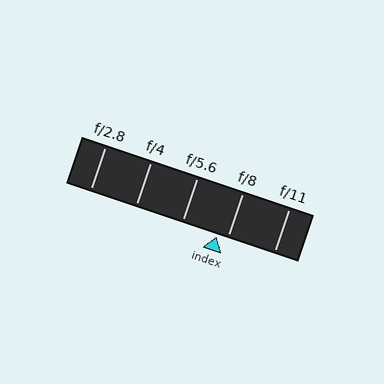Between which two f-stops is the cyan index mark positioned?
The index mark is between f/5.6 and f/8.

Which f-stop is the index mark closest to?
The index mark is closest to f/8.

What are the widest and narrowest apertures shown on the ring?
The widest aperture shown is f/2.8 and the narrowest is f/11.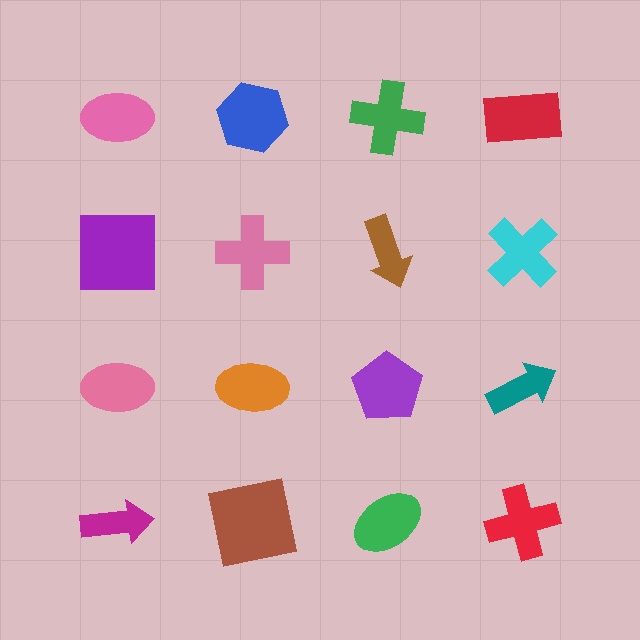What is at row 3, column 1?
A pink ellipse.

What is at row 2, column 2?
A pink cross.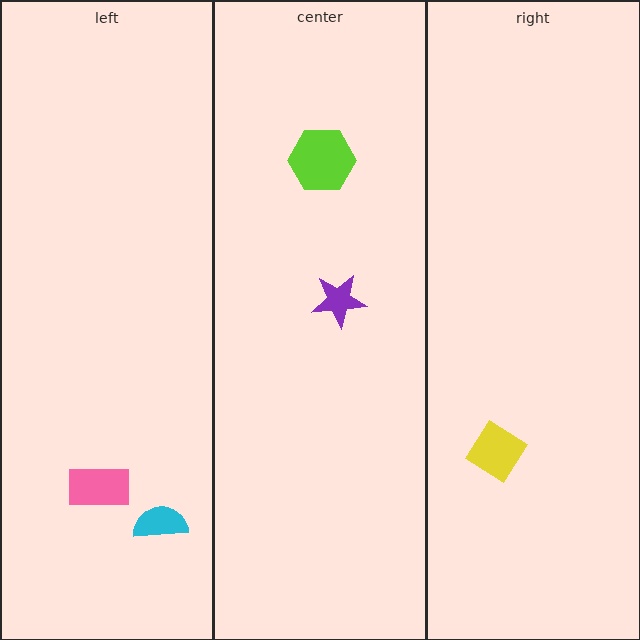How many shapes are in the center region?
2.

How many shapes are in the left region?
2.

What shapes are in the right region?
The yellow diamond.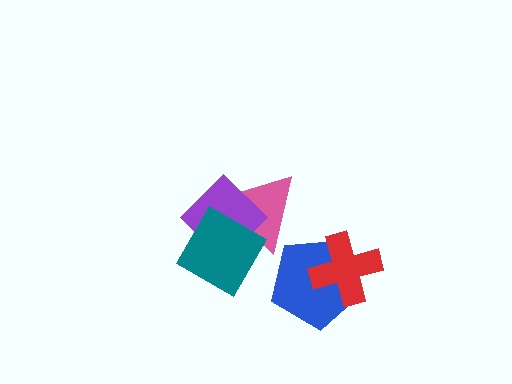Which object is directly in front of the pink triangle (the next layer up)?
The purple diamond is directly in front of the pink triangle.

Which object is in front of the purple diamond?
The teal diamond is in front of the purple diamond.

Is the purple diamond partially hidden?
Yes, it is partially covered by another shape.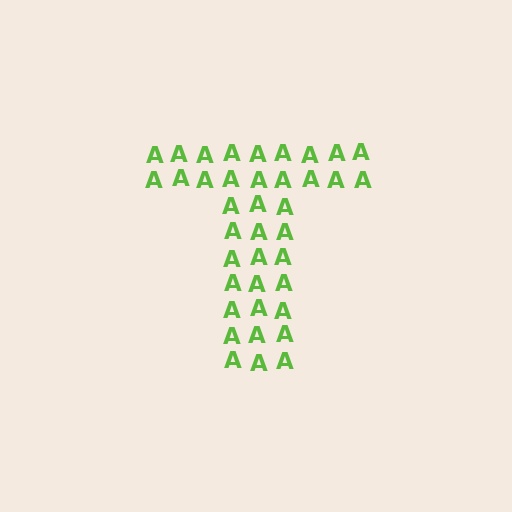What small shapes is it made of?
It is made of small letter A's.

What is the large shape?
The large shape is the letter T.